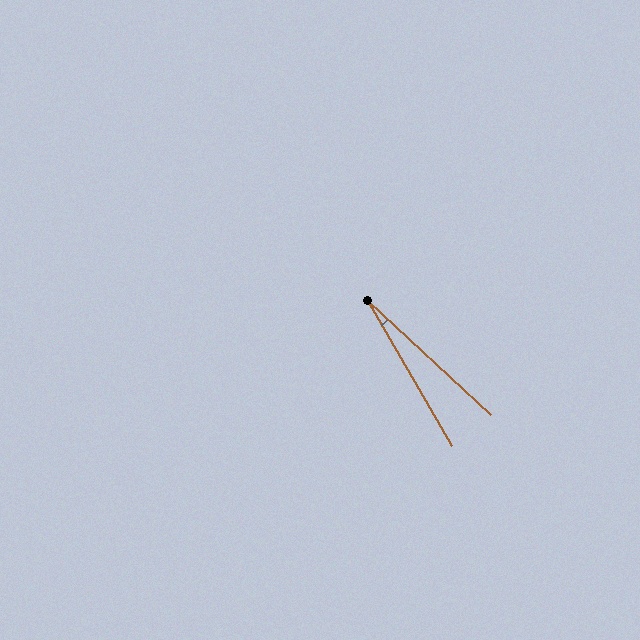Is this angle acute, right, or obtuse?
It is acute.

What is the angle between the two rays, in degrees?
Approximately 17 degrees.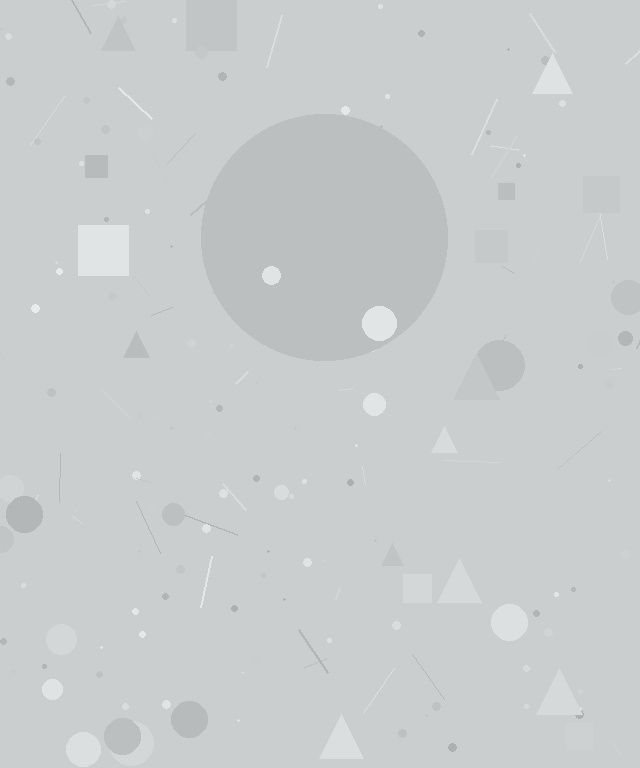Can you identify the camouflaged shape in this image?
The camouflaged shape is a circle.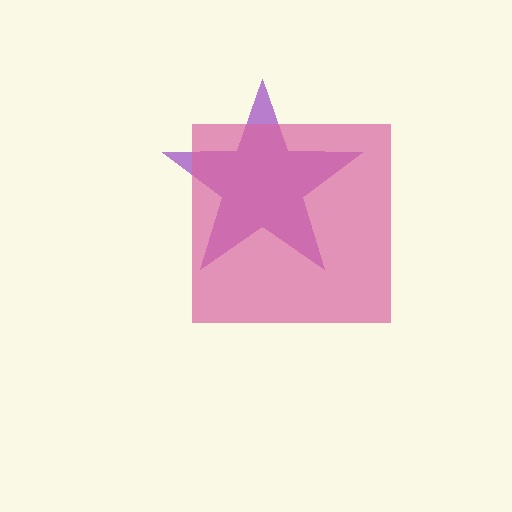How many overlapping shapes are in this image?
There are 2 overlapping shapes in the image.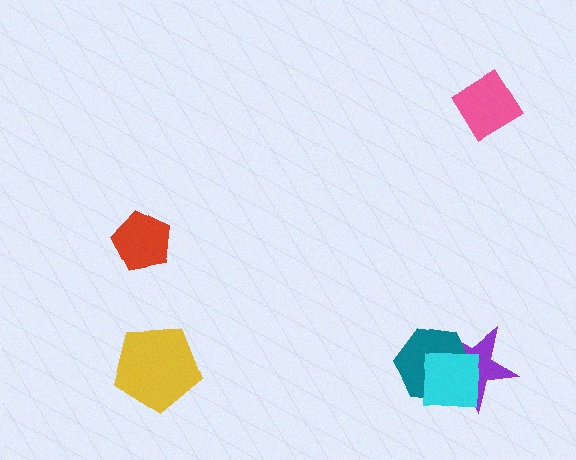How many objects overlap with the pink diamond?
0 objects overlap with the pink diamond.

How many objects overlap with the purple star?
2 objects overlap with the purple star.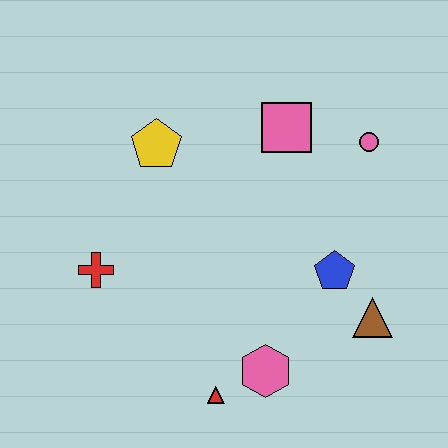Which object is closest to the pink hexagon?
The red triangle is closest to the pink hexagon.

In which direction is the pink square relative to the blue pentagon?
The pink square is above the blue pentagon.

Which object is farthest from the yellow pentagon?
The brown triangle is farthest from the yellow pentagon.